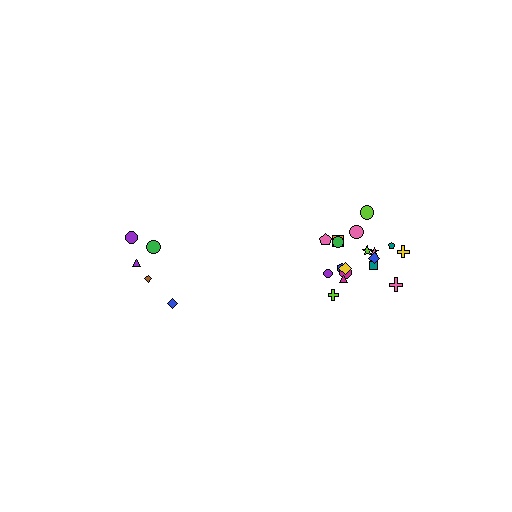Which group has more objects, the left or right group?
The right group.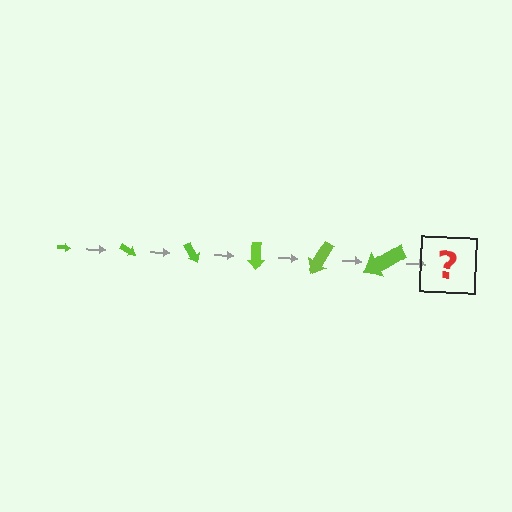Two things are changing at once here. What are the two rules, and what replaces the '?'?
The two rules are that the arrow grows larger each step and it rotates 30 degrees each step. The '?' should be an arrow, larger than the previous one and rotated 180 degrees from the start.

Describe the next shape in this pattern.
It should be an arrow, larger than the previous one and rotated 180 degrees from the start.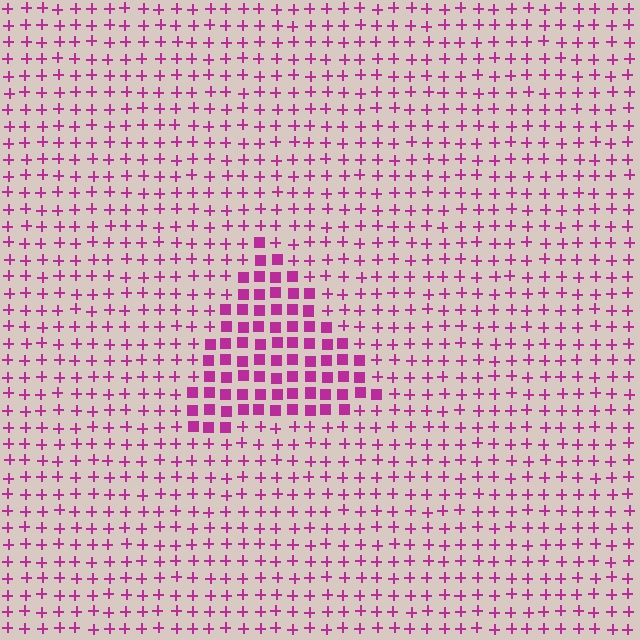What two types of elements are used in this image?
The image uses squares inside the triangle region and plus signs outside it.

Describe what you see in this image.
The image is filled with small magenta elements arranged in a uniform grid. A triangle-shaped region contains squares, while the surrounding area contains plus signs. The boundary is defined purely by the change in element shape.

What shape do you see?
I see a triangle.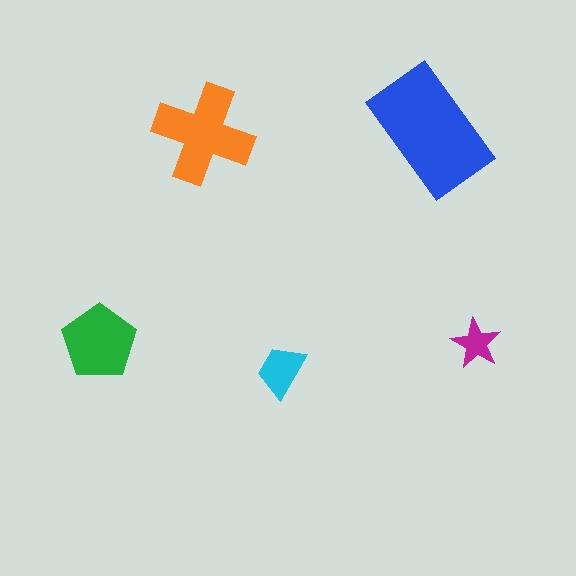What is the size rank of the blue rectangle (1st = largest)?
1st.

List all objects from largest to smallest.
The blue rectangle, the orange cross, the green pentagon, the cyan trapezoid, the magenta star.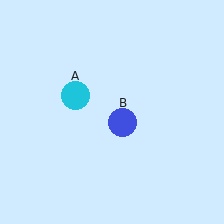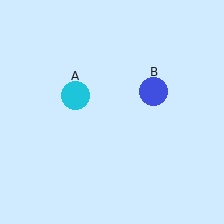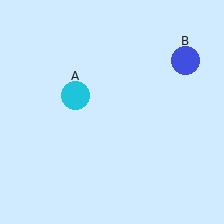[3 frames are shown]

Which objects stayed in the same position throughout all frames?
Cyan circle (object A) remained stationary.